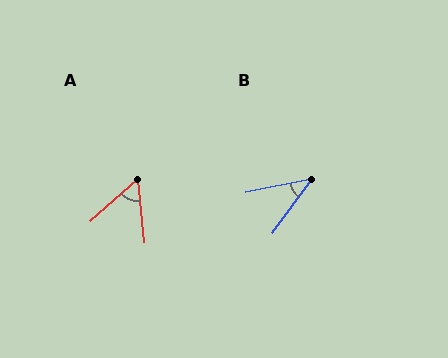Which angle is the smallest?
B, at approximately 42 degrees.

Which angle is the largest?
A, at approximately 55 degrees.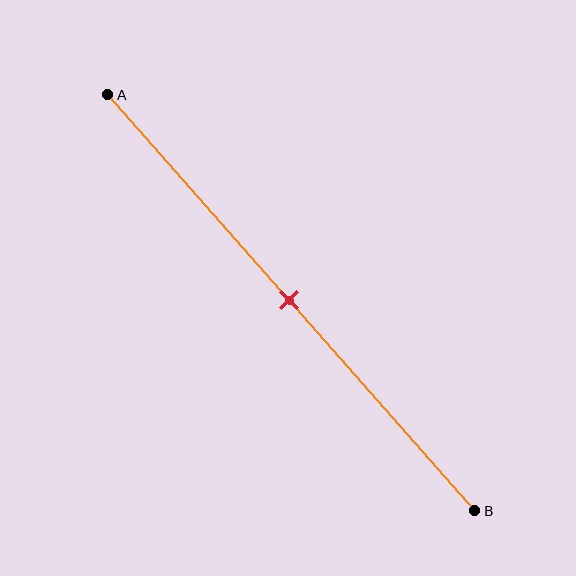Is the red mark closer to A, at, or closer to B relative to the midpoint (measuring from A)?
The red mark is approximately at the midpoint of segment AB.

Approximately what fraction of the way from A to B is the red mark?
The red mark is approximately 50% of the way from A to B.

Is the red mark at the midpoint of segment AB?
Yes, the mark is approximately at the midpoint.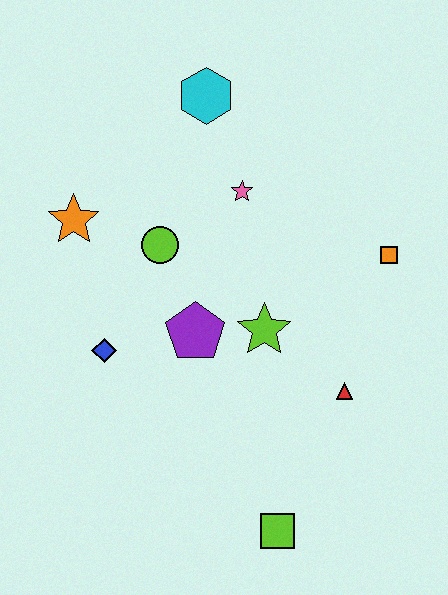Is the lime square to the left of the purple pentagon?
No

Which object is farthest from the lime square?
The cyan hexagon is farthest from the lime square.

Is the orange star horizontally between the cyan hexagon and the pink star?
No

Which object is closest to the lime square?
The red triangle is closest to the lime square.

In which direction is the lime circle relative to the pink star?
The lime circle is to the left of the pink star.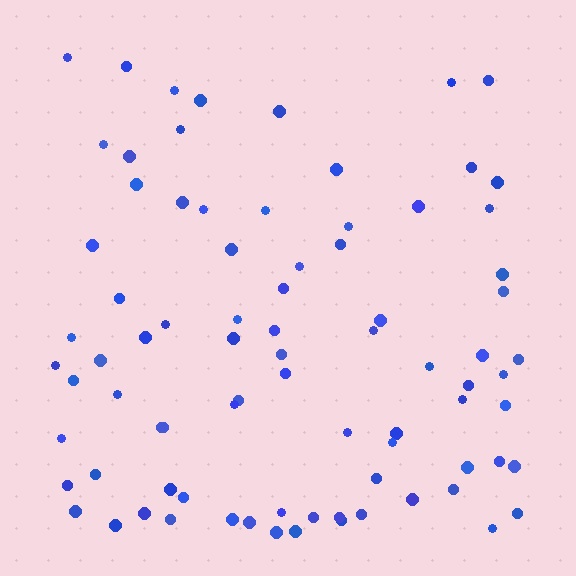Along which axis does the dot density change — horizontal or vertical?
Vertical.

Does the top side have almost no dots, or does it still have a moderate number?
Still a moderate number, just noticeably fewer than the bottom.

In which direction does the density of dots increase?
From top to bottom, with the bottom side densest.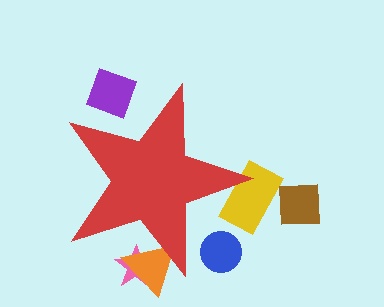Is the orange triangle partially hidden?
Yes, the orange triangle is partially hidden behind the red star.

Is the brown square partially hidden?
No, the brown square is fully visible.